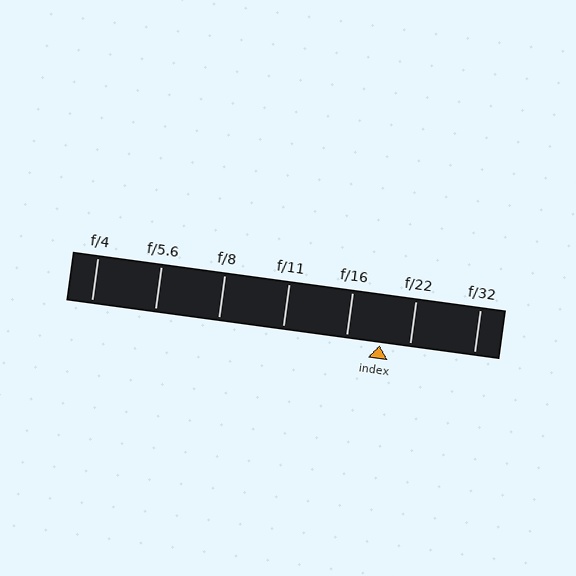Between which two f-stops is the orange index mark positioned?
The index mark is between f/16 and f/22.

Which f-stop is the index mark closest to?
The index mark is closest to f/22.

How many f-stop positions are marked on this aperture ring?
There are 7 f-stop positions marked.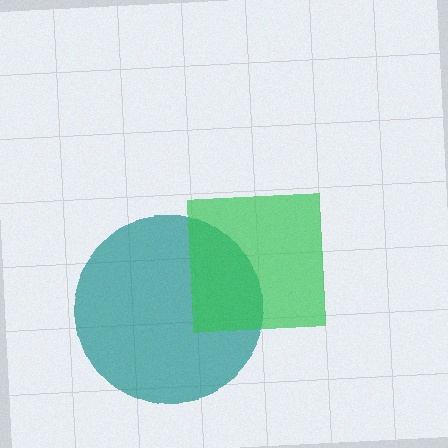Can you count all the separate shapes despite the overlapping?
Yes, there are 2 separate shapes.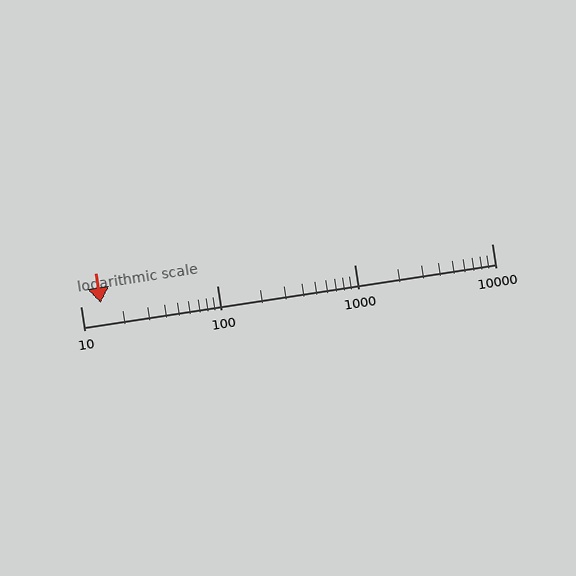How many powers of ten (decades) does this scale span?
The scale spans 3 decades, from 10 to 10000.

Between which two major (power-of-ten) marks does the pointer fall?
The pointer is between 10 and 100.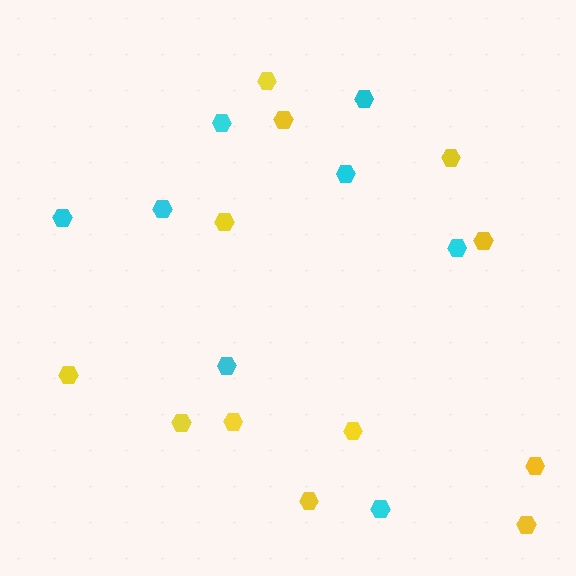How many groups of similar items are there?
There are 2 groups: one group of yellow hexagons (12) and one group of cyan hexagons (8).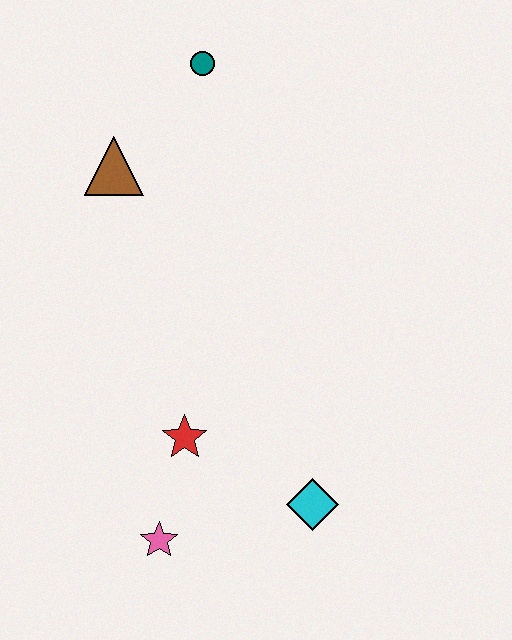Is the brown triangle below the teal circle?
Yes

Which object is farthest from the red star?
The teal circle is farthest from the red star.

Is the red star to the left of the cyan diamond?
Yes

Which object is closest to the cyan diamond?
The red star is closest to the cyan diamond.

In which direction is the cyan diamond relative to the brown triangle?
The cyan diamond is below the brown triangle.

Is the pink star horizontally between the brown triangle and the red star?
Yes